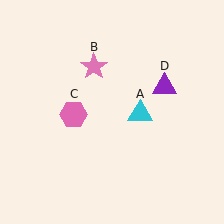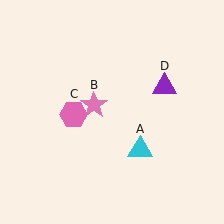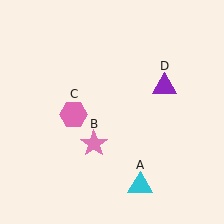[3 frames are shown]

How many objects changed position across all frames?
2 objects changed position: cyan triangle (object A), pink star (object B).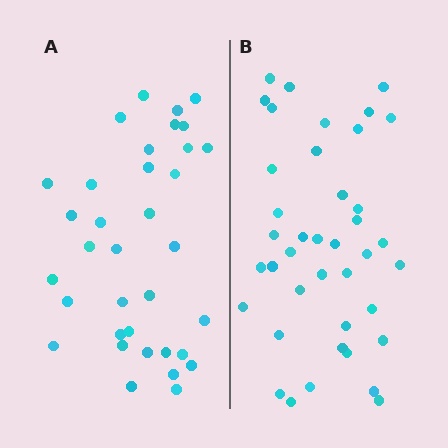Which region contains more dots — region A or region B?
Region B (the right region) has more dots.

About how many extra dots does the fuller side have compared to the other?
Region B has about 5 more dots than region A.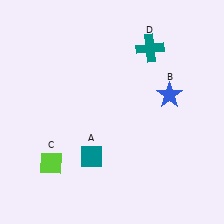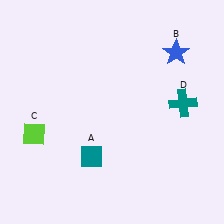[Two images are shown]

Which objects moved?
The objects that moved are: the blue star (B), the lime diamond (C), the teal cross (D).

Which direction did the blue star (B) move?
The blue star (B) moved up.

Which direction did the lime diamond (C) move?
The lime diamond (C) moved up.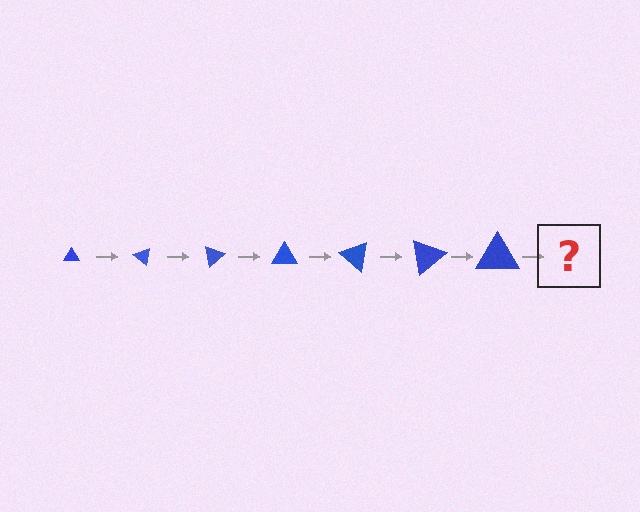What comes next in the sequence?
The next element should be a triangle, larger than the previous one and rotated 280 degrees from the start.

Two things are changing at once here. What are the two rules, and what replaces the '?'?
The two rules are that the triangle grows larger each step and it rotates 40 degrees each step. The '?' should be a triangle, larger than the previous one and rotated 280 degrees from the start.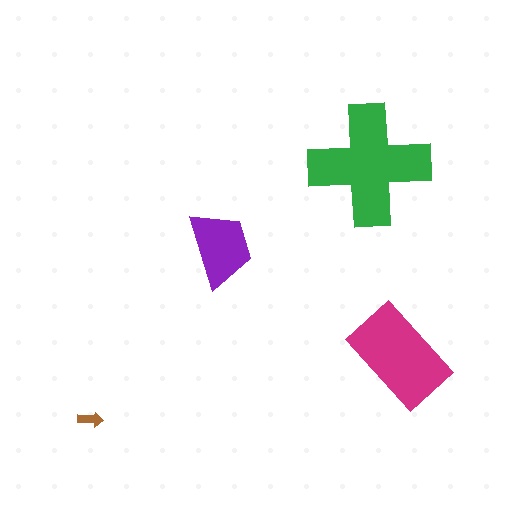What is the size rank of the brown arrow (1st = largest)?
4th.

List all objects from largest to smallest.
The green cross, the magenta rectangle, the purple trapezoid, the brown arrow.